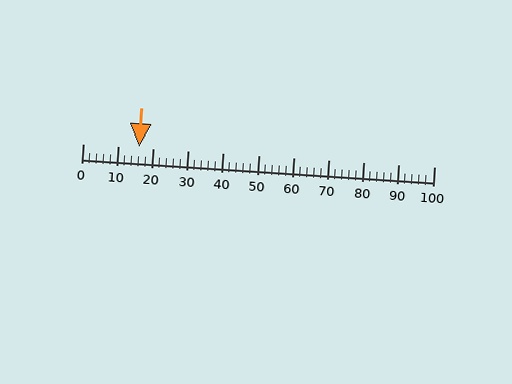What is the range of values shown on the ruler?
The ruler shows values from 0 to 100.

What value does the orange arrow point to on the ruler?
The orange arrow points to approximately 16.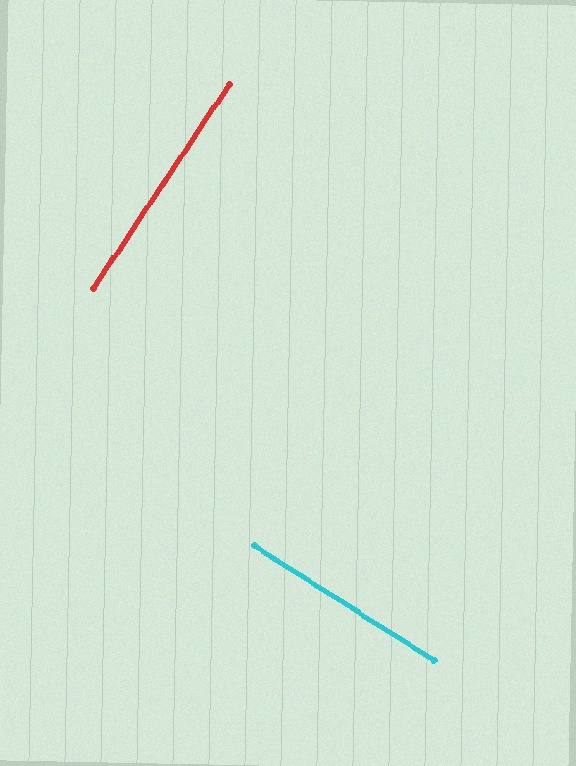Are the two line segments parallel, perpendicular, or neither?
Perpendicular — they meet at approximately 89°.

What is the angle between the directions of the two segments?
Approximately 89 degrees.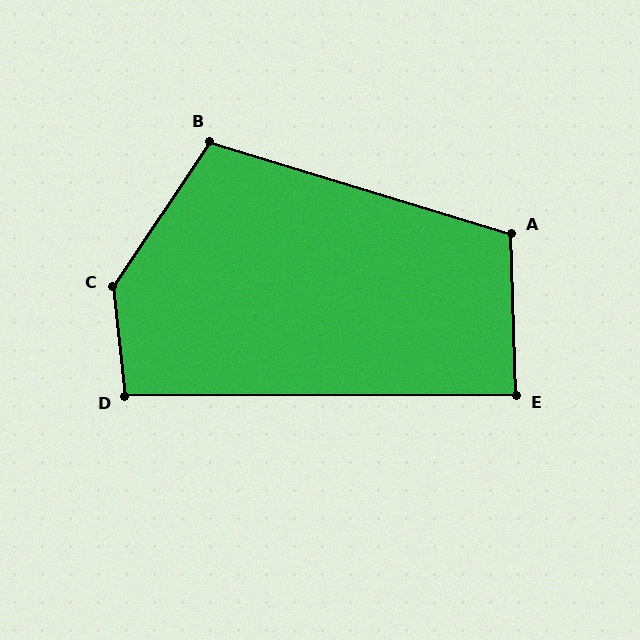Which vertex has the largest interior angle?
C, at approximately 140 degrees.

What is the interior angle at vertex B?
Approximately 107 degrees (obtuse).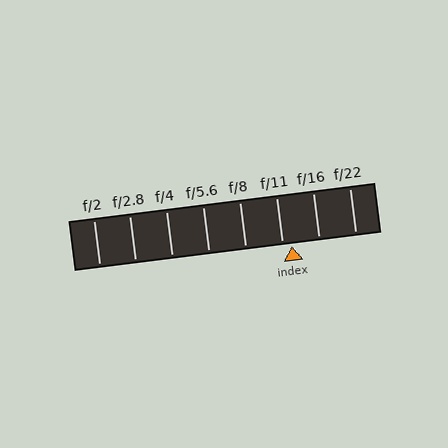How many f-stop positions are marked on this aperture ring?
There are 8 f-stop positions marked.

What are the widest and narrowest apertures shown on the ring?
The widest aperture shown is f/2 and the narrowest is f/22.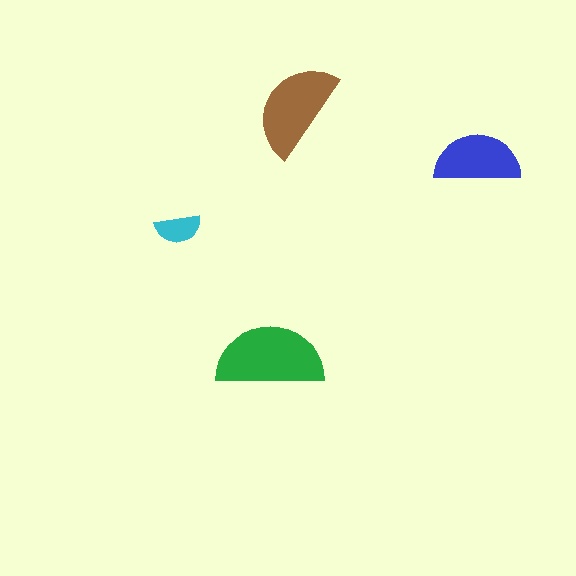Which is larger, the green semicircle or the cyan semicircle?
The green one.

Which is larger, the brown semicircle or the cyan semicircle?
The brown one.